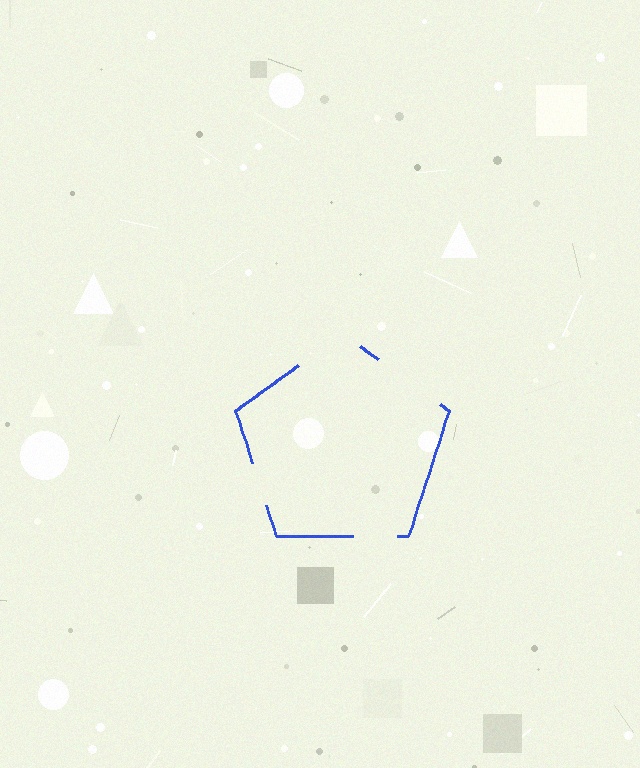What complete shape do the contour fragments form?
The contour fragments form a pentagon.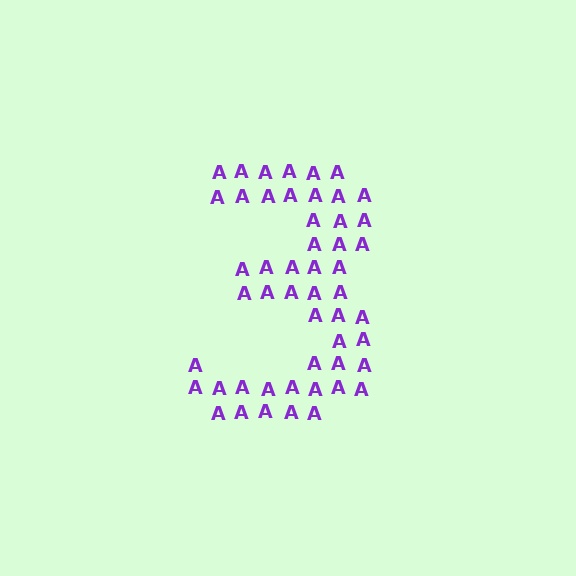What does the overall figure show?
The overall figure shows the digit 3.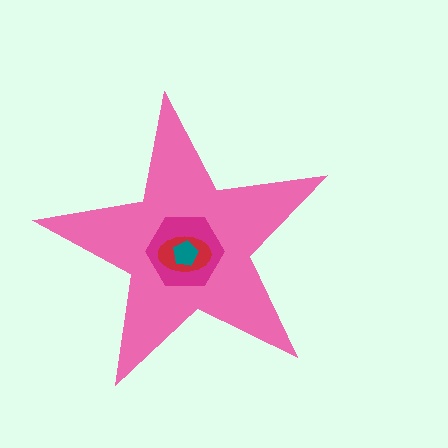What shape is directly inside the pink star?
The magenta hexagon.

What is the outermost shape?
The pink star.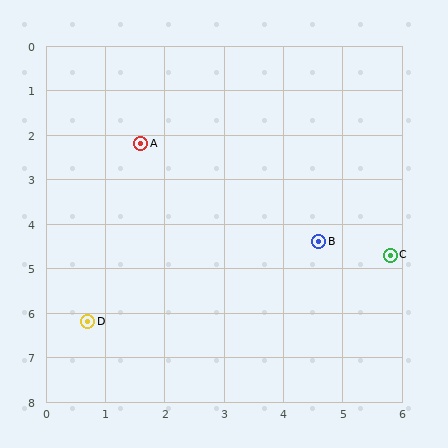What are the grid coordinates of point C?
Point C is at approximately (5.8, 4.7).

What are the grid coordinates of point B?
Point B is at approximately (4.6, 4.4).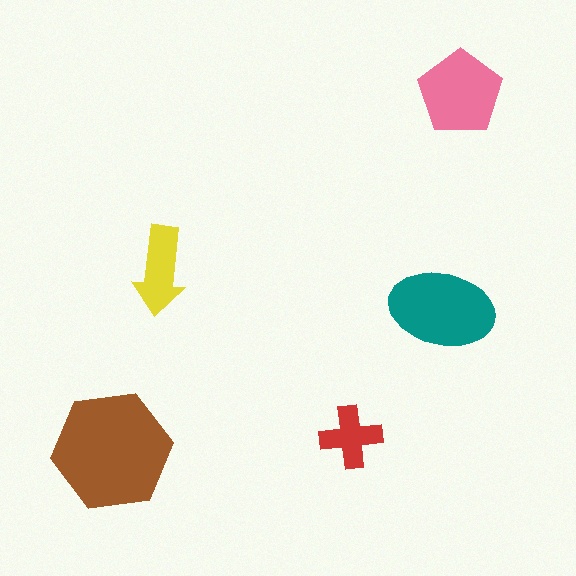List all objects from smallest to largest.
The red cross, the yellow arrow, the pink pentagon, the teal ellipse, the brown hexagon.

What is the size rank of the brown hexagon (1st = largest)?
1st.